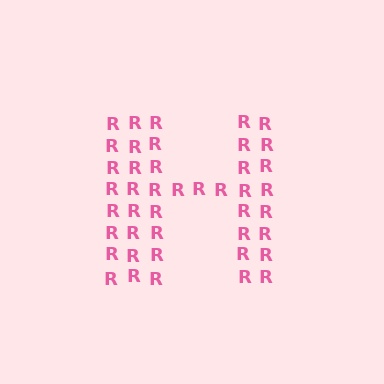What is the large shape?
The large shape is the letter H.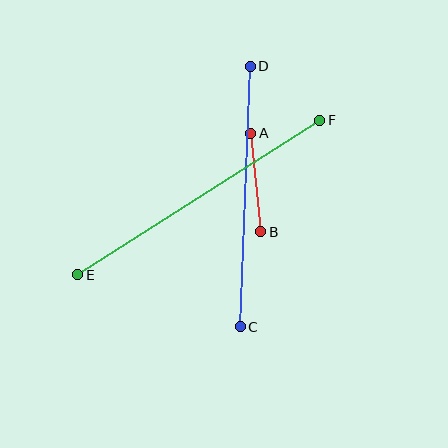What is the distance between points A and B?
The distance is approximately 99 pixels.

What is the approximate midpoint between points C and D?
The midpoint is at approximately (245, 196) pixels.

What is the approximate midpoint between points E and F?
The midpoint is at approximately (199, 197) pixels.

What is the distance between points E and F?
The distance is approximately 287 pixels.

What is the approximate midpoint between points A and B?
The midpoint is at approximately (256, 182) pixels.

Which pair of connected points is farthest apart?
Points E and F are farthest apart.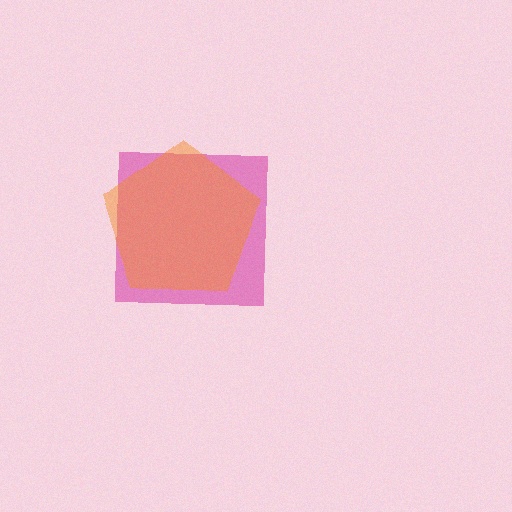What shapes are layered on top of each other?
The layered shapes are: a pink square, an orange pentagon.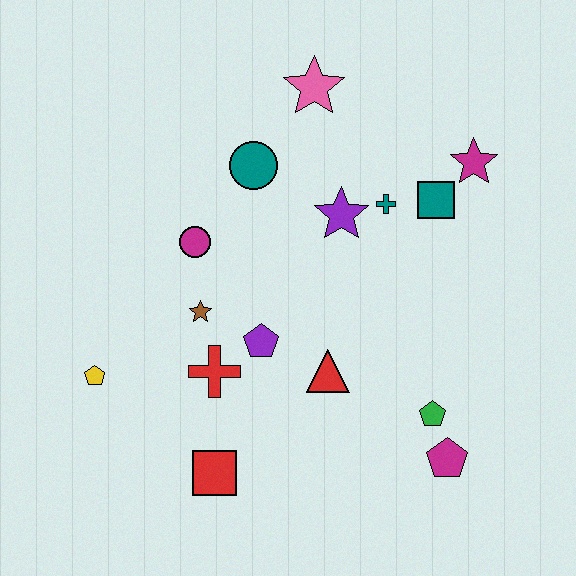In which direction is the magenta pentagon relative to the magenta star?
The magenta pentagon is below the magenta star.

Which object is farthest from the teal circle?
The magenta pentagon is farthest from the teal circle.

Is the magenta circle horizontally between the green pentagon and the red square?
No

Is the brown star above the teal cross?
No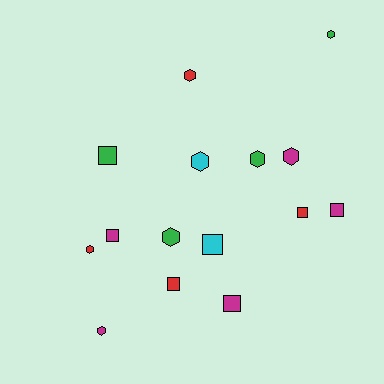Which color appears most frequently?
Magenta, with 5 objects.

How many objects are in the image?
There are 15 objects.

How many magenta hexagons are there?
There are 2 magenta hexagons.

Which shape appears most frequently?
Hexagon, with 8 objects.